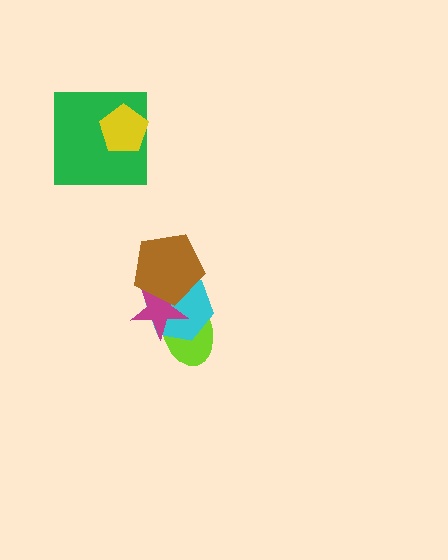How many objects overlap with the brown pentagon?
3 objects overlap with the brown pentagon.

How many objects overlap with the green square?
1 object overlaps with the green square.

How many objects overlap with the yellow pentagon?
1 object overlaps with the yellow pentagon.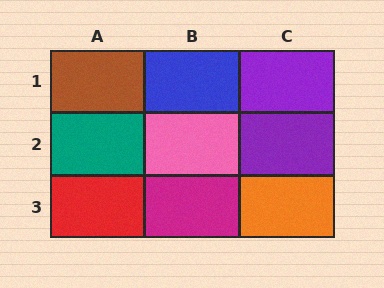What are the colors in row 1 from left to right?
Brown, blue, purple.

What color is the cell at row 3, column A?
Red.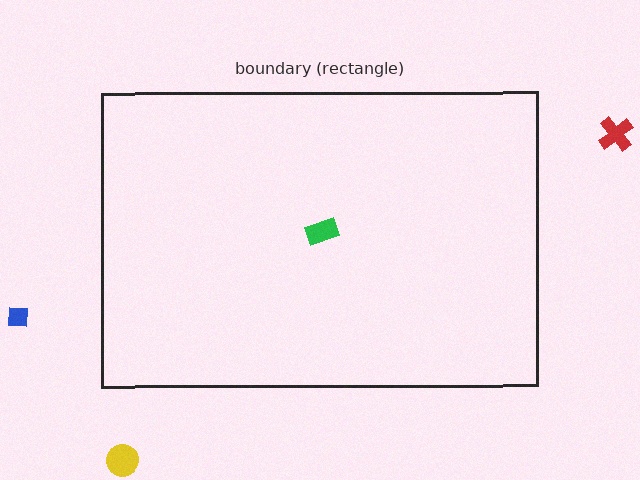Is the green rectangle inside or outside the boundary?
Inside.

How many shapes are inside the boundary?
1 inside, 3 outside.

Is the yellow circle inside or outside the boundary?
Outside.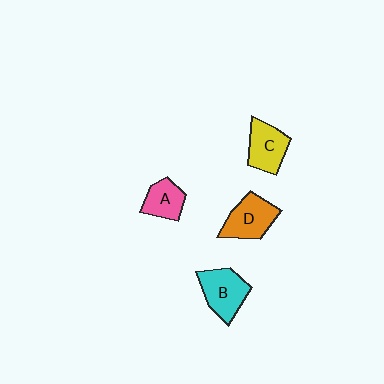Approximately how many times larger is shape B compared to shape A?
Approximately 1.4 times.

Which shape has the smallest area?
Shape A (pink).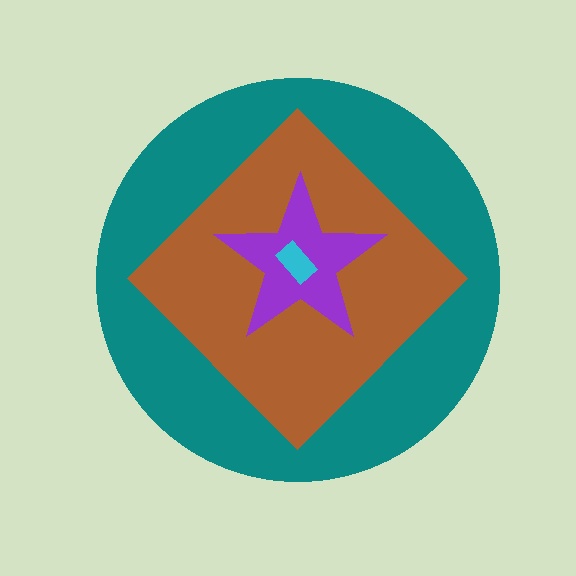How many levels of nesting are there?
4.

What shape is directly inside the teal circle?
The brown diamond.